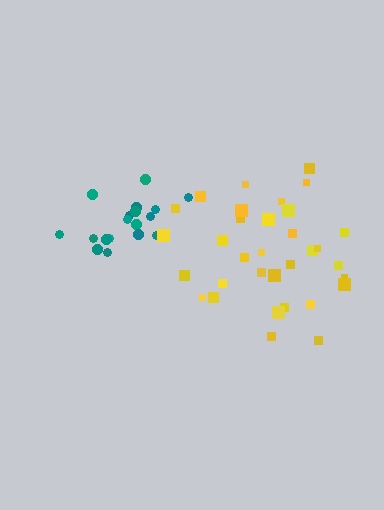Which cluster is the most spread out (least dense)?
Yellow.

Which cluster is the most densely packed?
Teal.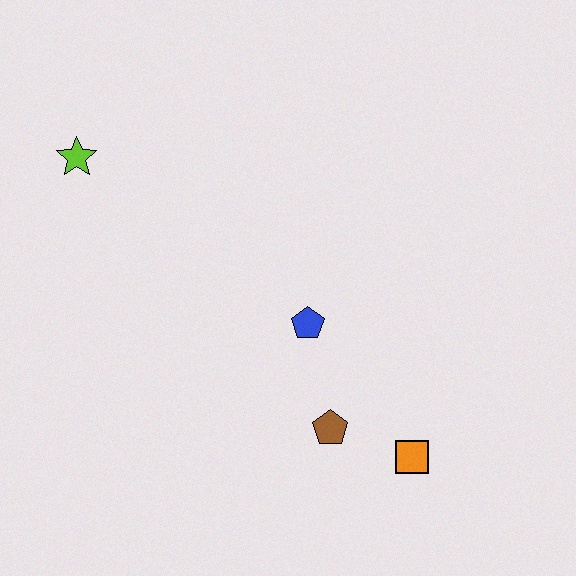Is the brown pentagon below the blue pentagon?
Yes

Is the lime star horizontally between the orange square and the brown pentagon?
No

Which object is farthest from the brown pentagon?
The lime star is farthest from the brown pentagon.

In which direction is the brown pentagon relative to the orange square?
The brown pentagon is to the left of the orange square.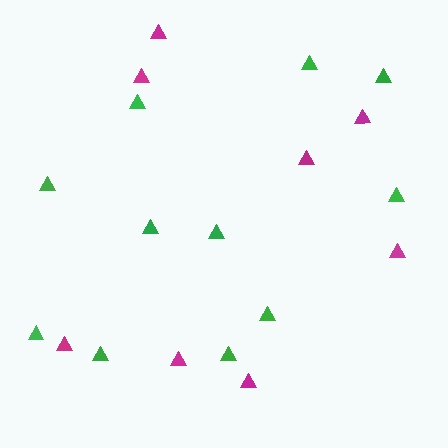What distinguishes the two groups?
There are 2 groups: one group of green triangles (11) and one group of magenta triangles (8).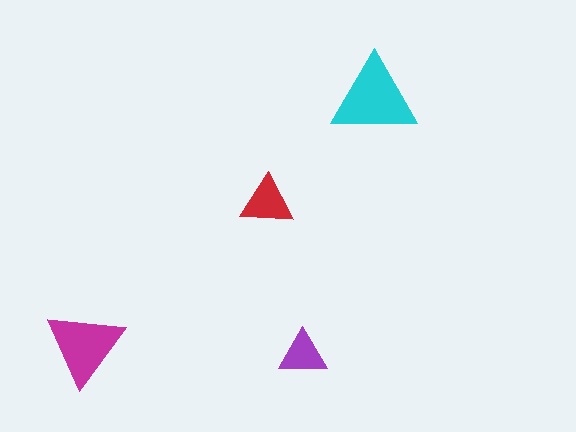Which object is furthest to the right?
The cyan triangle is rightmost.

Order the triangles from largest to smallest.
the cyan one, the magenta one, the red one, the purple one.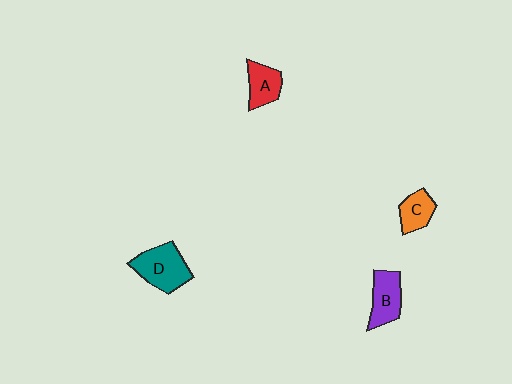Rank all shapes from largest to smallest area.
From largest to smallest: D (teal), B (purple), A (red), C (orange).